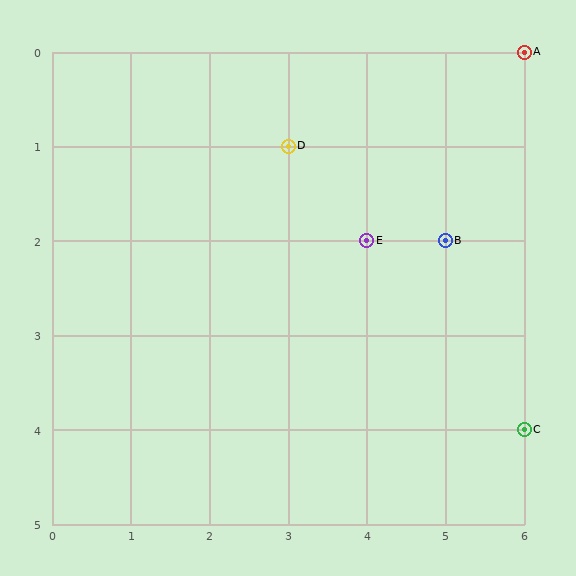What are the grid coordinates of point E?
Point E is at grid coordinates (4, 2).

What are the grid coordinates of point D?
Point D is at grid coordinates (3, 1).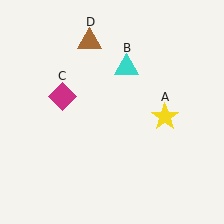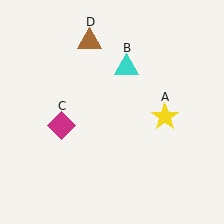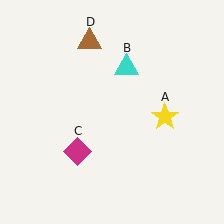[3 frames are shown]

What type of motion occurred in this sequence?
The magenta diamond (object C) rotated counterclockwise around the center of the scene.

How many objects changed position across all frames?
1 object changed position: magenta diamond (object C).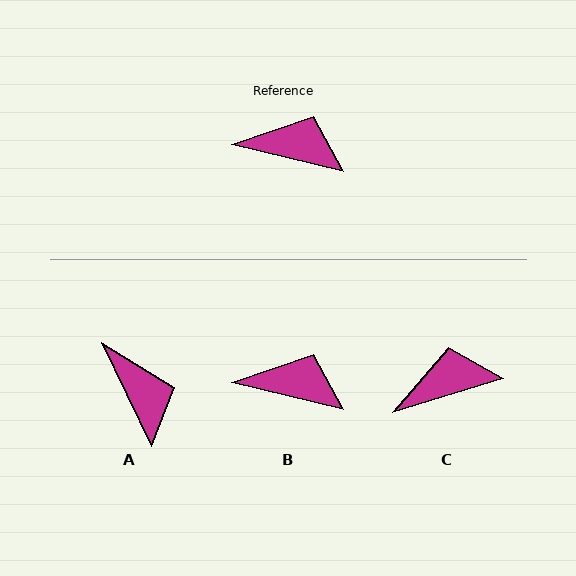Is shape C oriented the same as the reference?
No, it is off by about 31 degrees.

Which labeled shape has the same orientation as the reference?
B.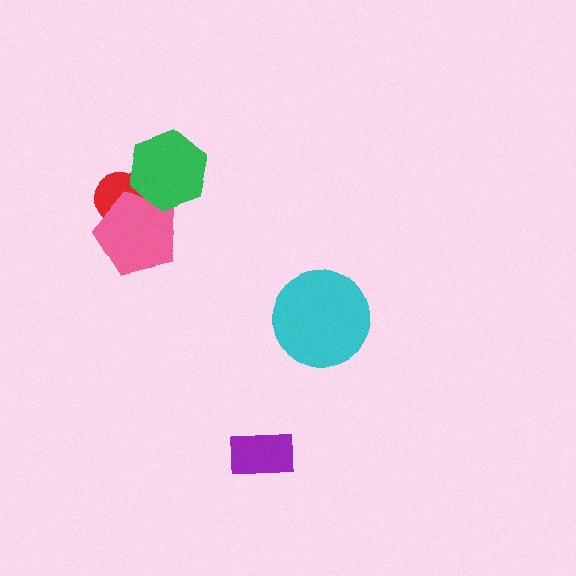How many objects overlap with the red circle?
2 objects overlap with the red circle.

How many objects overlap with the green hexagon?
2 objects overlap with the green hexagon.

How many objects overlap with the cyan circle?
0 objects overlap with the cyan circle.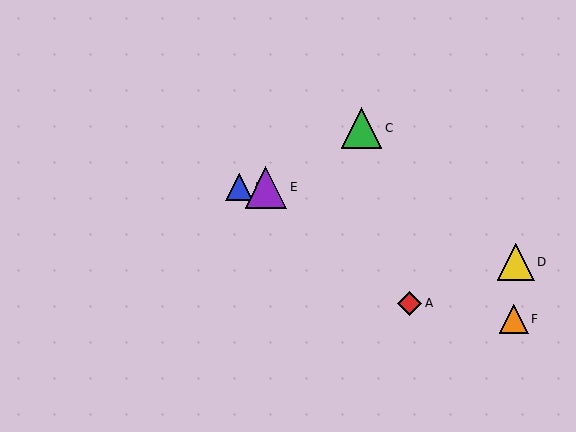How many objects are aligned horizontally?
2 objects (B, E) are aligned horizontally.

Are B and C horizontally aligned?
No, B is at y≈187 and C is at y≈128.